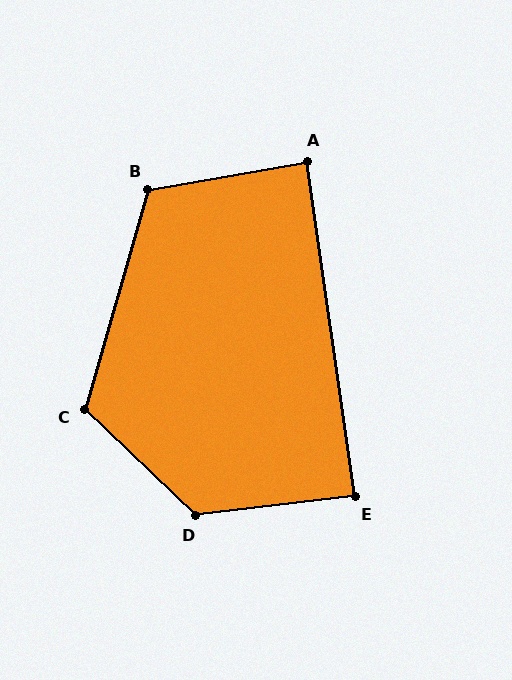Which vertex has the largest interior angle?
D, at approximately 130 degrees.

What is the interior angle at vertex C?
Approximately 117 degrees (obtuse).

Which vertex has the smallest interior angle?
A, at approximately 88 degrees.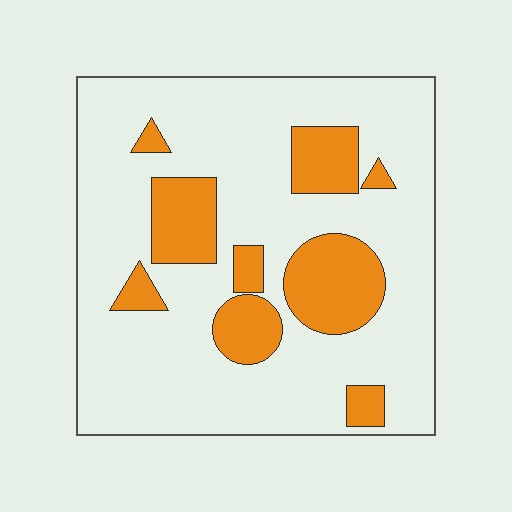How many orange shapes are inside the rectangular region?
9.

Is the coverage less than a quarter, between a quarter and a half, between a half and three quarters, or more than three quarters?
Less than a quarter.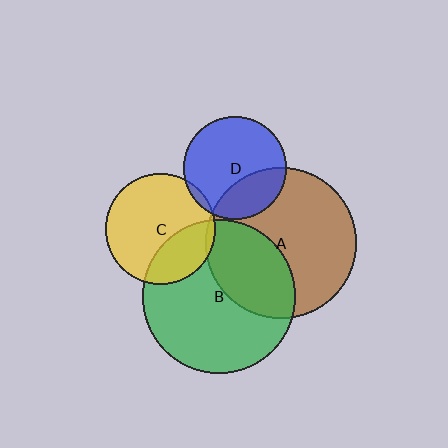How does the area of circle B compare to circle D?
Approximately 2.2 times.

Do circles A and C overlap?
Yes.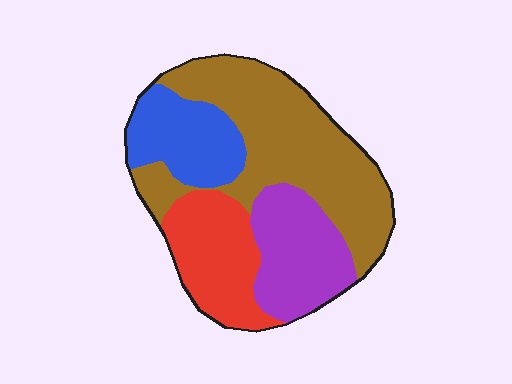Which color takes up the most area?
Brown, at roughly 45%.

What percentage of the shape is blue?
Blue covers 17% of the shape.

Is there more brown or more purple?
Brown.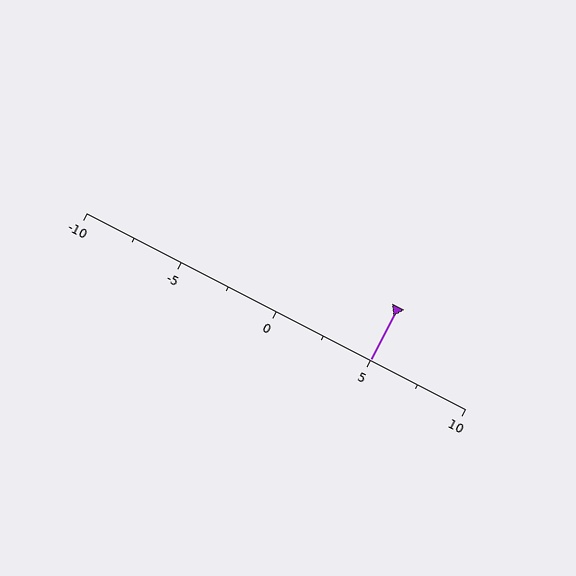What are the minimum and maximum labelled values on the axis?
The axis runs from -10 to 10.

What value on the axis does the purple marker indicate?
The marker indicates approximately 5.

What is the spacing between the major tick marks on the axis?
The major ticks are spaced 5 apart.